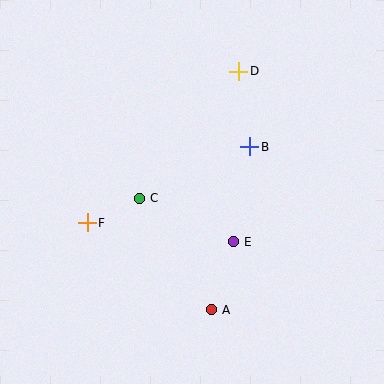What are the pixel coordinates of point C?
Point C is at (139, 198).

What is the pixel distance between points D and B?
The distance between D and B is 76 pixels.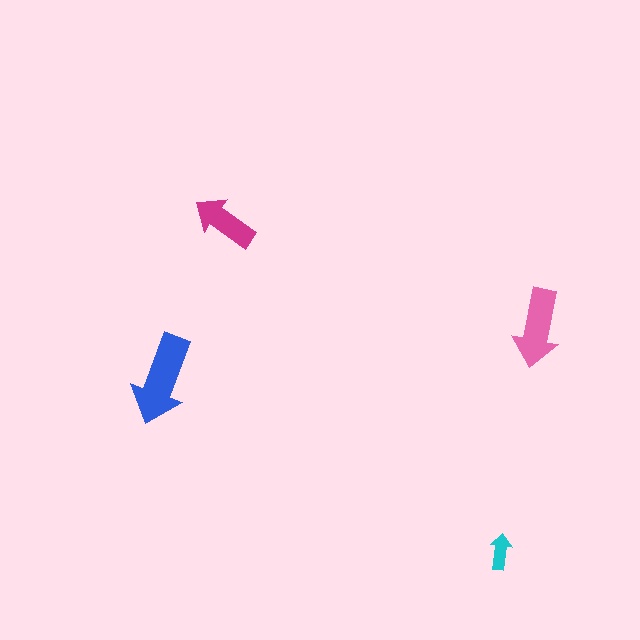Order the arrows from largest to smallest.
the blue one, the pink one, the magenta one, the cyan one.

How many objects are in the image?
There are 4 objects in the image.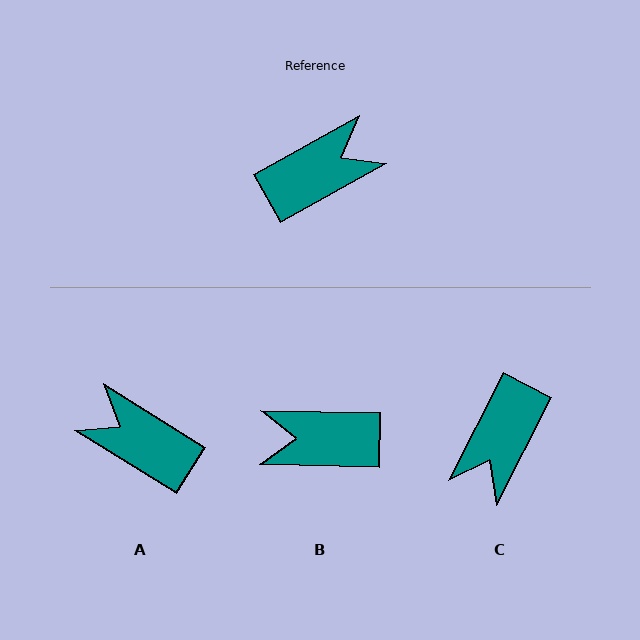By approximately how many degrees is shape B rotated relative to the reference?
Approximately 150 degrees counter-clockwise.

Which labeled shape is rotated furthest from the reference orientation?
B, about 150 degrees away.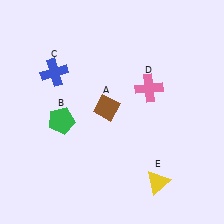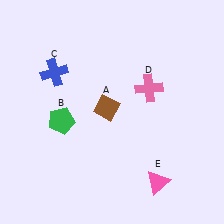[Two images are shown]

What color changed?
The triangle (E) changed from yellow in Image 1 to pink in Image 2.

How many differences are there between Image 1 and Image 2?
There is 1 difference between the two images.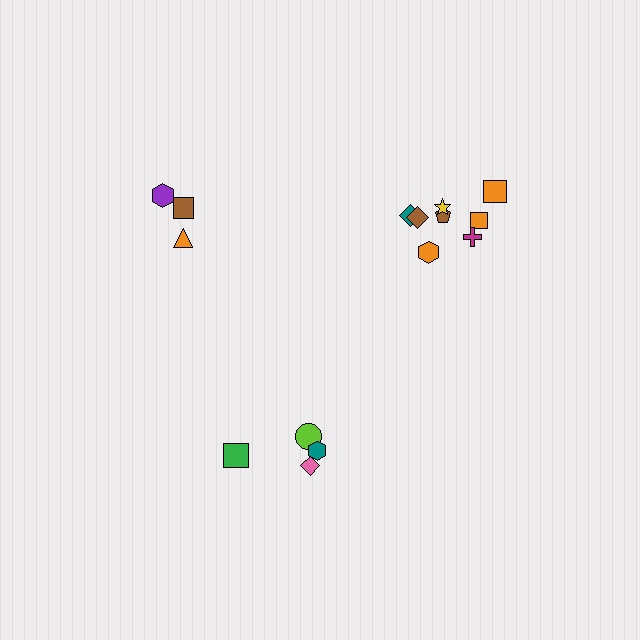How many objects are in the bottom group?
There are 4 objects.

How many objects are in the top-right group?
There are 8 objects.